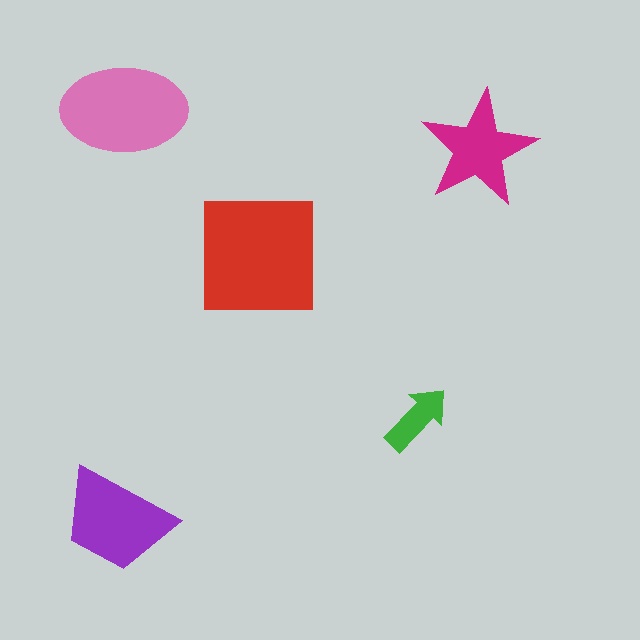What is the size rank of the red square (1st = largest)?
1st.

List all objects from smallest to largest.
The green arrow, the magenta star, the purple trapezoid, the pink ellipse, the red square.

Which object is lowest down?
The purple trapezoid is bottommost.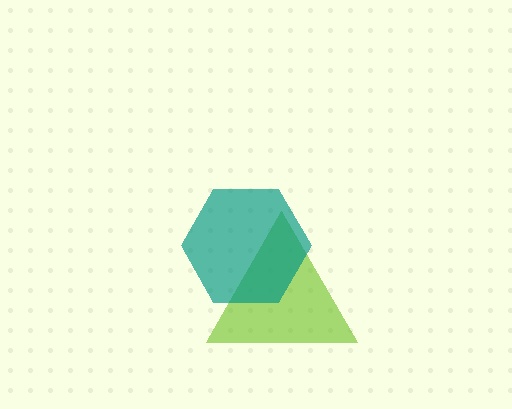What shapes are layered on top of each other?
The layered shapes are: a lime triangle, a teal hexagon.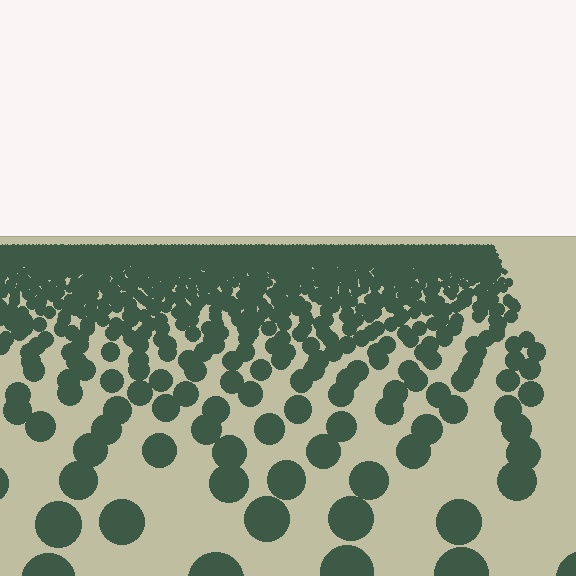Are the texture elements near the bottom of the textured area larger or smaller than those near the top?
Larger. Near the bottom, elements are closer to the viewer and appear at a bigger on-screen size.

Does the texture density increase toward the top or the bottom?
Density increases toward the top.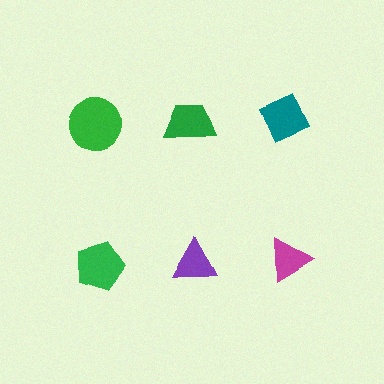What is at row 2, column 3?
A magenta triangle.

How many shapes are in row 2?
3 shapes.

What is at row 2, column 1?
A green pentagon.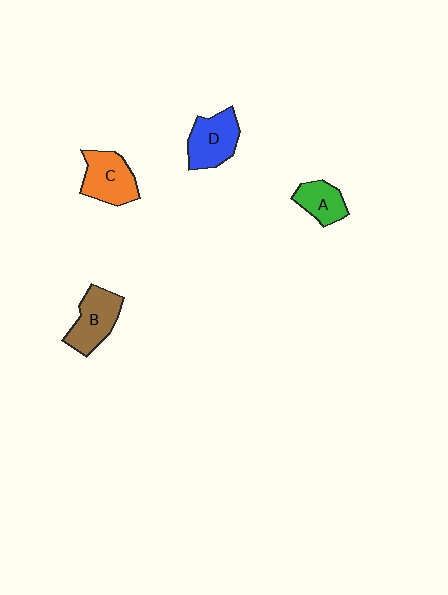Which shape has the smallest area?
Shape A (green).